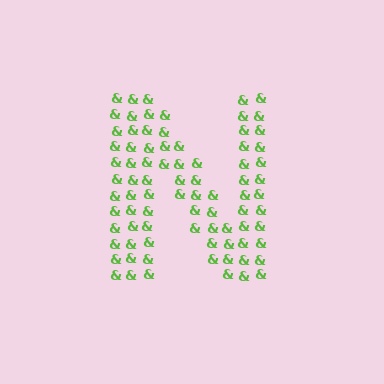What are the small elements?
The small elements are ampersands.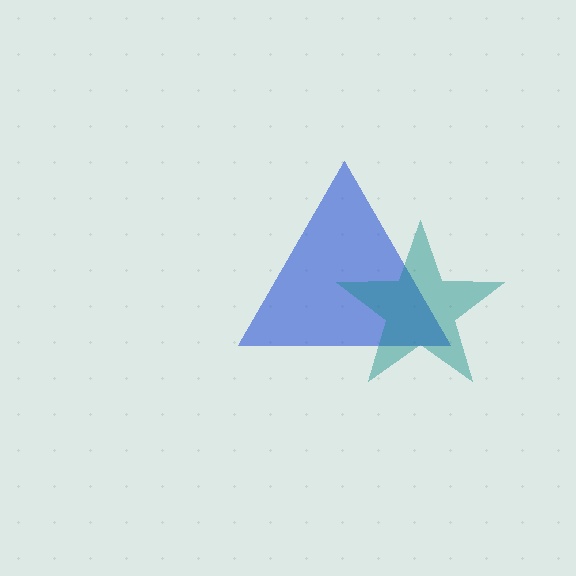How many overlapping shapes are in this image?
There are 2 overlapping shapes in the image.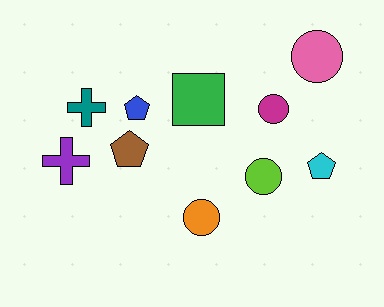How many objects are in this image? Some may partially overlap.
There are 10 objects.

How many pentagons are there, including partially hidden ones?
There are 3 pentagons.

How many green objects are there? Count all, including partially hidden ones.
There is 1 green object.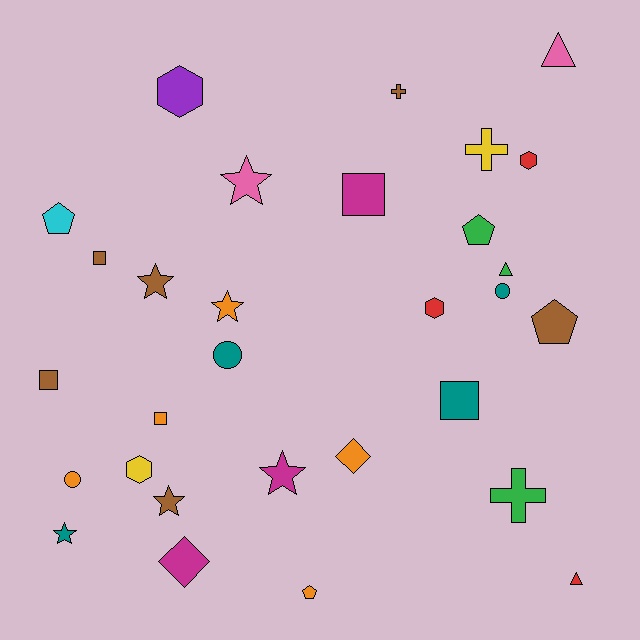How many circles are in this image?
There are 3 circles.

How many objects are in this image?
There are 30 objects.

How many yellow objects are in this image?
There are 2 yellow objects.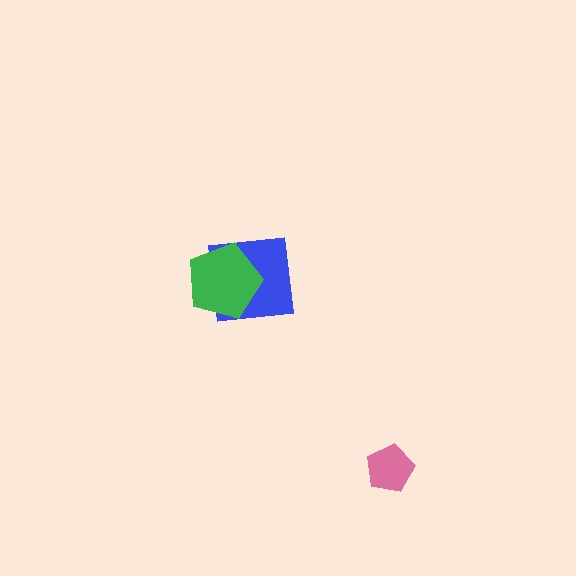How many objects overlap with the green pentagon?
1 object overlaps with the green pentagon.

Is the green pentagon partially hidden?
No, no other shape covers it.